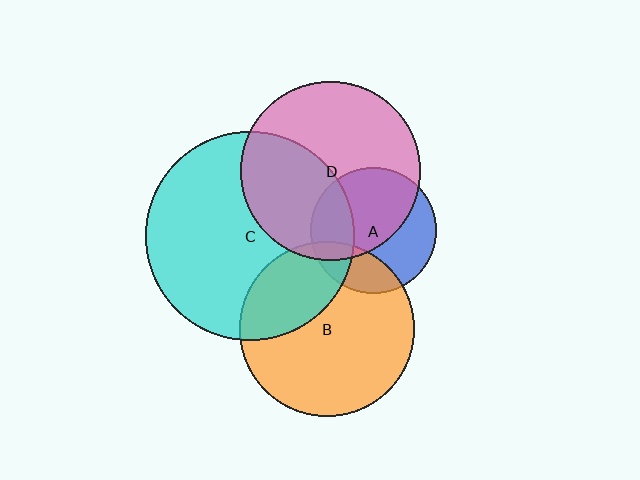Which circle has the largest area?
Circle C (cyan).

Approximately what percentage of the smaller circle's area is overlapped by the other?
Approximately 40%.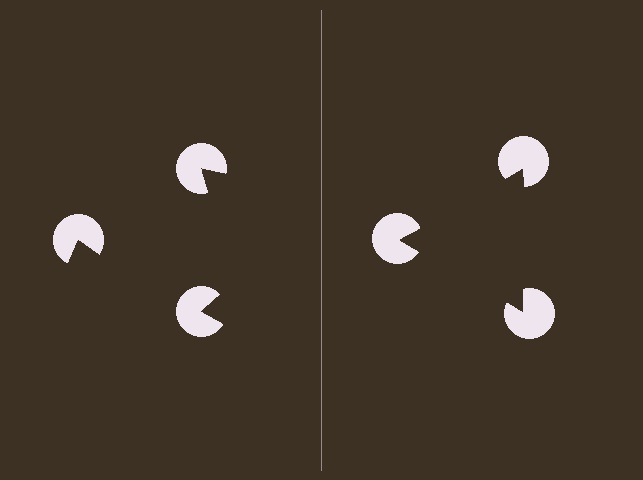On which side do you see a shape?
An illusory triangle appears on the right side. On the left side the wedge cuts are rotated, so no coherent shape forms.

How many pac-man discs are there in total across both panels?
6 — 3 on each side.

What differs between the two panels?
The pac-man discs are positioned identically on both sides; only the wedge orientations differ. On the right they align to a triangle; on the left they are misaligned.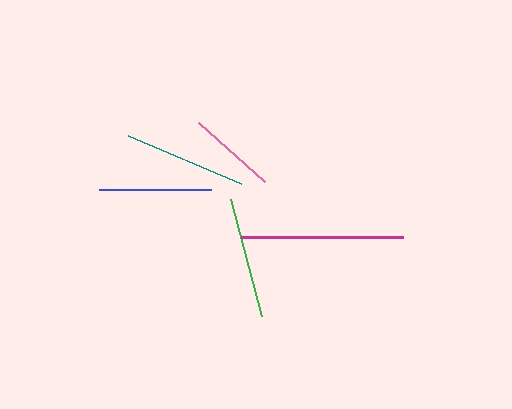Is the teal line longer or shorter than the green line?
The teal line is longer than the green line.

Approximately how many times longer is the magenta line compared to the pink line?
The magenta line is approximately 1.8 times the length of the pink line.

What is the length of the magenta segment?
The magenta segment is approximately 162 pixels long.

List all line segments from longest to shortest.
From longest to shortest: magenta, teal, green, blue, pink.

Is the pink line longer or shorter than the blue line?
The blue line is longer than the pink line.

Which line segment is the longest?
The magenta line is the longest at approximately 162 pixels.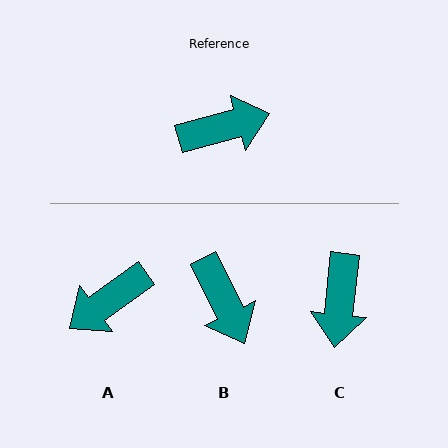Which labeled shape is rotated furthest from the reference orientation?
A, about 160 degrees away.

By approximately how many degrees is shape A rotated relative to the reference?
Approximately 160 degrees clockwise.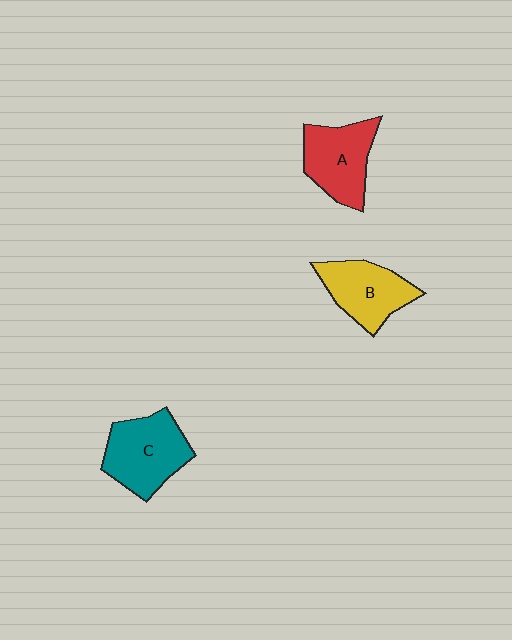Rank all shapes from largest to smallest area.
From largest to smallest: C (teal), A (red), B (yellow).